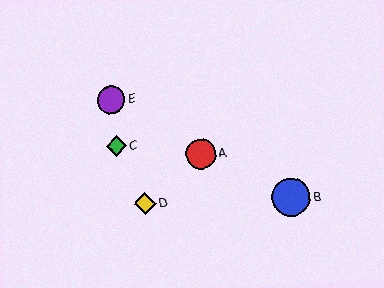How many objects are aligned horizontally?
2 objects (B, D) are aligned horizontally.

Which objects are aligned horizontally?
Objects B, D are aligned horizontally.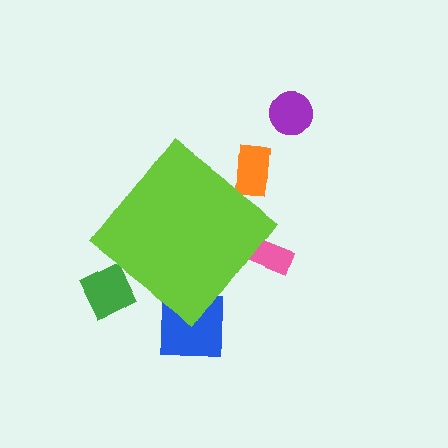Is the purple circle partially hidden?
No, the purple circle is fully visible.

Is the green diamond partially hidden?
Yes, the green diamond is partially hidden behind the lime diamond.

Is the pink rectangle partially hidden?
Yes, the pink rectangle is partially hidden behind the lime diamond.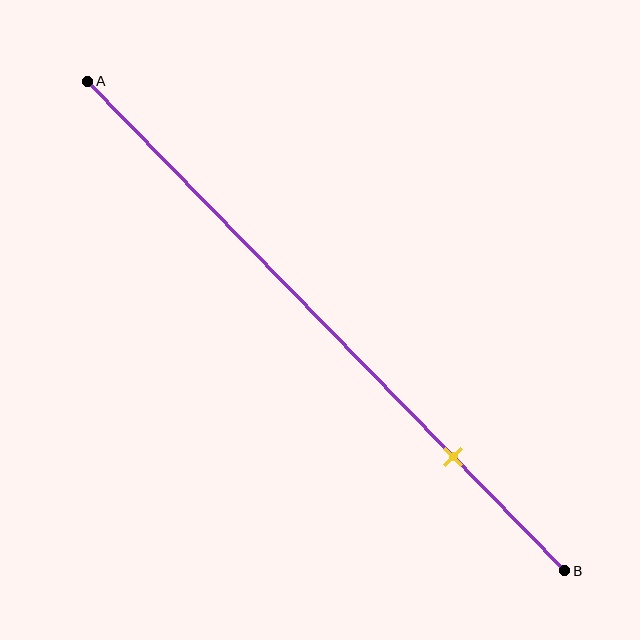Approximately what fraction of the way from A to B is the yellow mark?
The yellow mark is approximately 75% of the way from A to B.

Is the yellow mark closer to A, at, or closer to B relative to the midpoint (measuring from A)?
The yellow mark is closer to point B than the midpoint of segment AB.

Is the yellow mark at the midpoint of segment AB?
No, the mark is at about 75% from A, not at the 50% midpoint.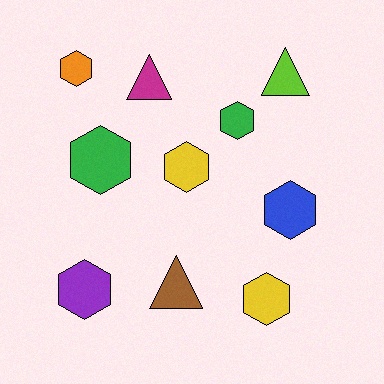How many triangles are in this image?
There are 3 triangles.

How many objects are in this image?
There are 10 objects.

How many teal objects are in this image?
There are no teal objects.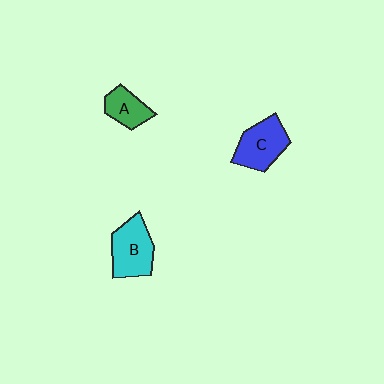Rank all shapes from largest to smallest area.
From largest to smallest: B (cyan), C (blue), A (green).